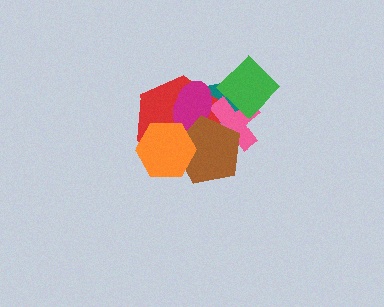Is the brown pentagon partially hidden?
Yes, it is partially covered by another shape.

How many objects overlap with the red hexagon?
5 objects overlap with the red hexagon.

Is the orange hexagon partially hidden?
No, no other shape covers it.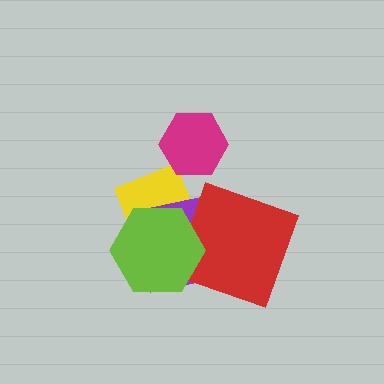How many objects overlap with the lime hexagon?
3 objects overlap with the lime hexagon.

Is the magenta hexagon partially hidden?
No, no other shape covers it.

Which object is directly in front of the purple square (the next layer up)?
The red square is directly in front of the purple square.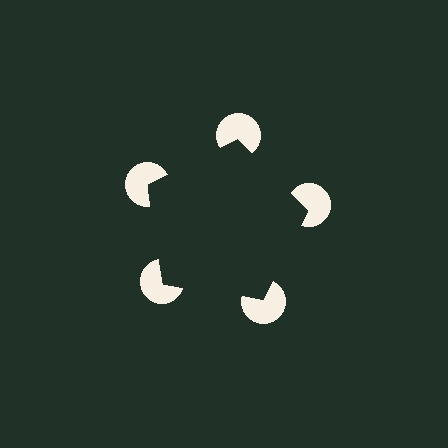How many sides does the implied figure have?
5 sides.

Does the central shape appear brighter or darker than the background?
It typically appears slightly darker than the background, even though no actual brightness change is drawn.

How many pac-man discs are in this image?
There are 5 — one at each vertex of the illusory pentagon.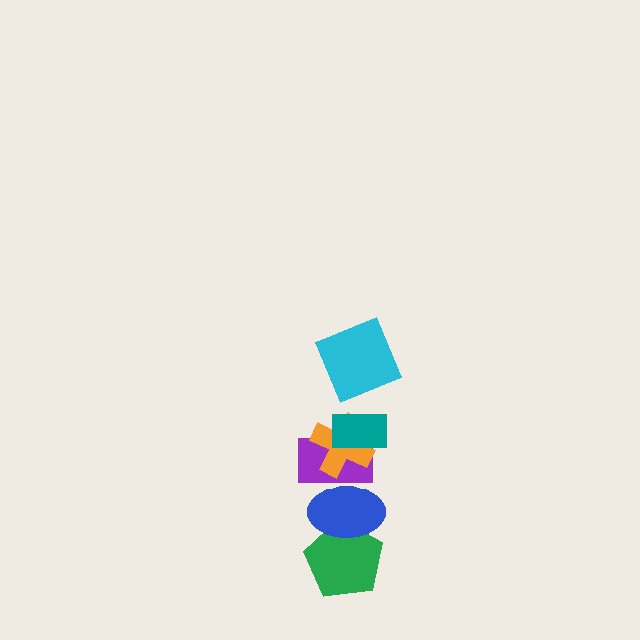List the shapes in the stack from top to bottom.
From top to bottom: the cyan square, the teal rectangle, the orange cross, the purple rectangle, the blue ellipse, the green pentagon.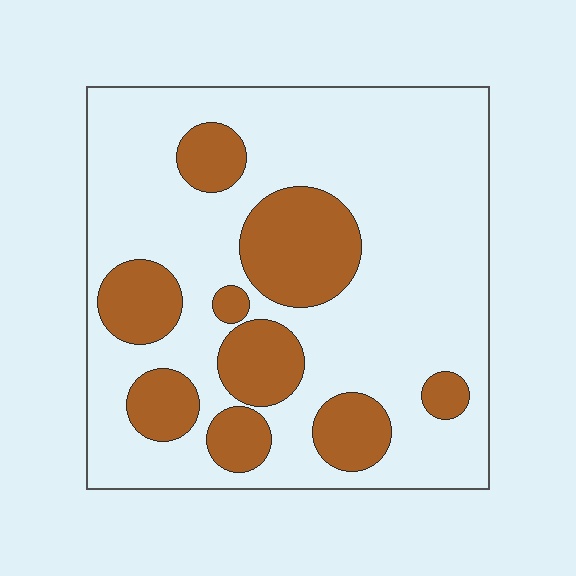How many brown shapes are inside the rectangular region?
9.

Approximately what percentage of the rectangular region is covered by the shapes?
Approximately 25%.